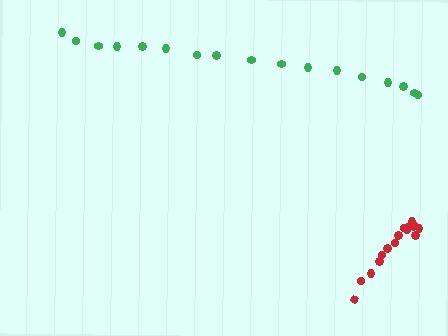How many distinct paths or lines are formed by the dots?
There are 2 distinct paths.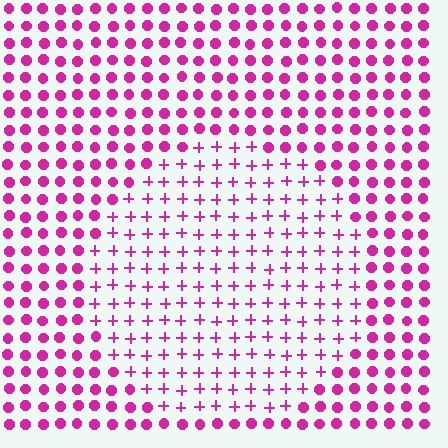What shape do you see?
I see a circle.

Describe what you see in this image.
The image is filled with small magenta elements arranged in a uniform grid. A circle-shaped region contains plus signs, while the surrounding area contains circles. The boundary is defined purely by the change in element shape.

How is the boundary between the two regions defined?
The boundary is defined by a change in element shape: plus signs inside vs. circles outside. All elements share the same color and spacing.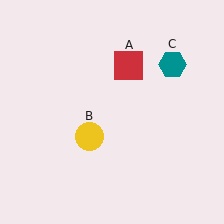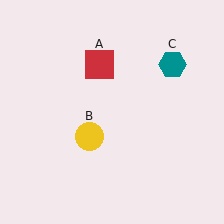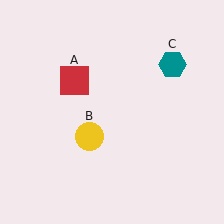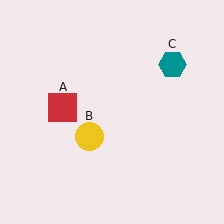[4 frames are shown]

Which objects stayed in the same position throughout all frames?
Yellow circle (object B) and teal hexagon (object C) remained stationary.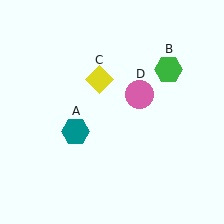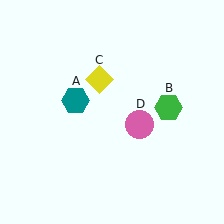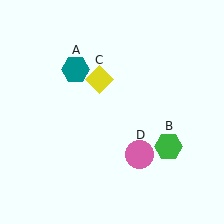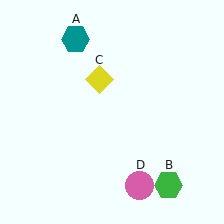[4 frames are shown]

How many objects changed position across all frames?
3 objects changed position: teal hexagon (object A), green hexagon (object B), pink circle (object D).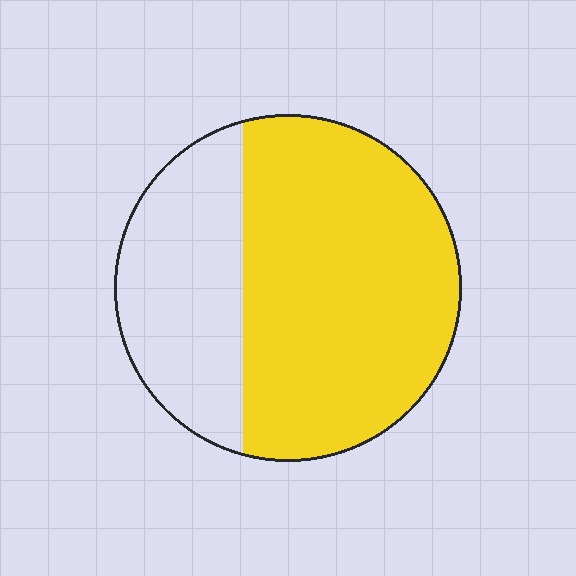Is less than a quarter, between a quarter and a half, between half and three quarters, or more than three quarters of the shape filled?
Between half and three quarters.